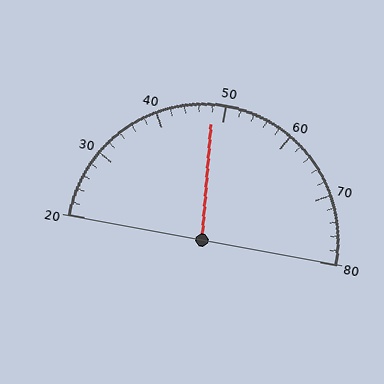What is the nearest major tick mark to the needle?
The nearest major tick mark is 50.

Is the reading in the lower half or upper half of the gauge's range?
The reading is in the lower half of the range (20 to 80).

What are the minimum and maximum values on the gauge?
The gauge ranges from 20 to 80.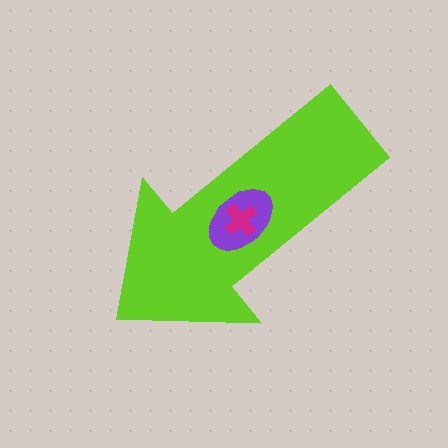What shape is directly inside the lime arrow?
The purple ellipse.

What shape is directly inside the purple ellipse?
The magenta cross.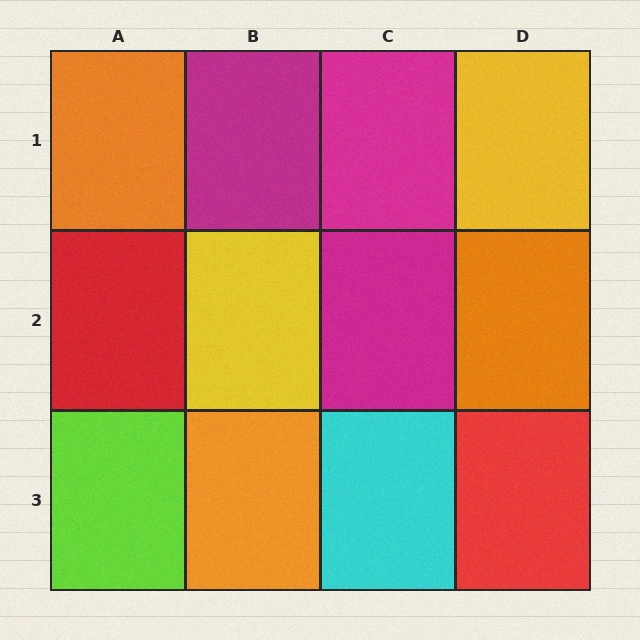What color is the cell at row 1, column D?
Yellow.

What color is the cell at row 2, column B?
Yellow.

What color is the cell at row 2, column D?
Orange.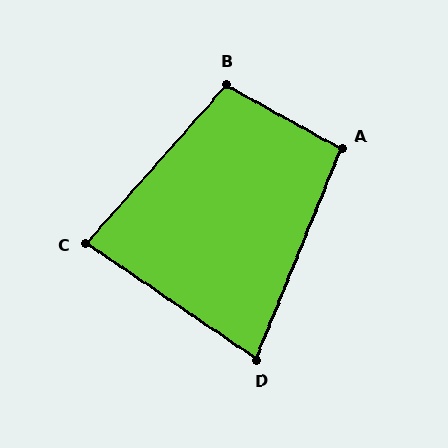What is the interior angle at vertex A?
Approximately 97 degrees (obtuse).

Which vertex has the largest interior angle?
B, at approximately 102 degrees.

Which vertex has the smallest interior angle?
D, at approximately 78 degrees.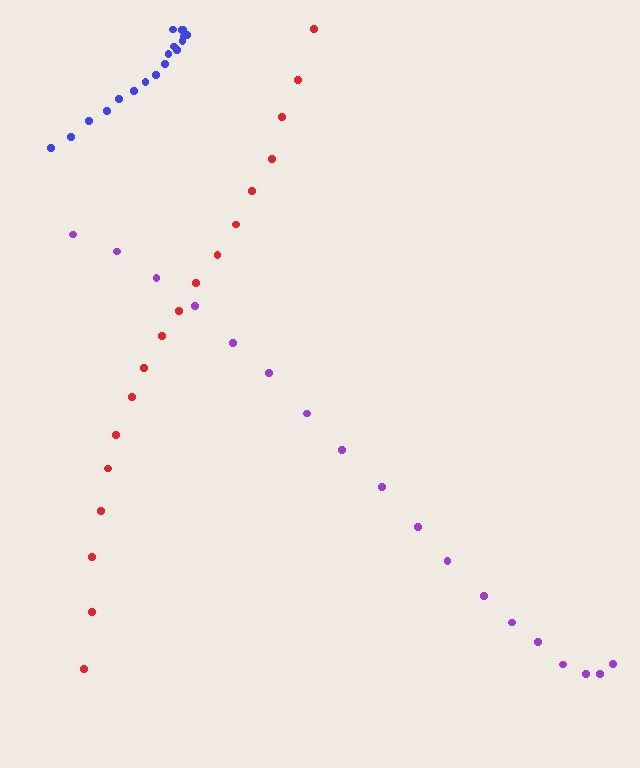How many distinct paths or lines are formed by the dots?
There are 3 distinct paths.